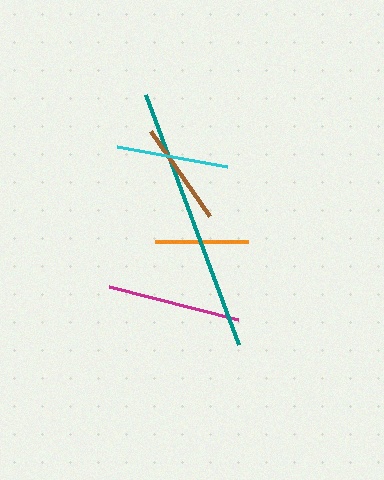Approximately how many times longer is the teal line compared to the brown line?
The teal line is approximately 2.6 times the length of the brown line.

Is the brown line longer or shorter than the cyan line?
The cyan line is longer than the brown line.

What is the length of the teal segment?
The teal segment is approximately 266 pixels long.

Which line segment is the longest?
The teal line is the longest at approximately 266 pixels.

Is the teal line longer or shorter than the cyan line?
The teal line is longer than the cyan line.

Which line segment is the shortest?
The orange line is the shortest at approximately 93 pixels.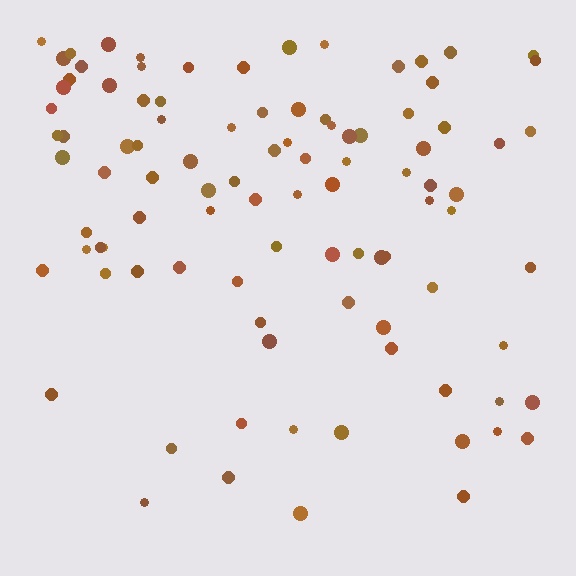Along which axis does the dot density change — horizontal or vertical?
Vertical.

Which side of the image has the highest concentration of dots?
The top.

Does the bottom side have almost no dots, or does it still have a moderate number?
Still a moderate number, just noticeably fewer than the top.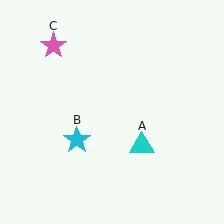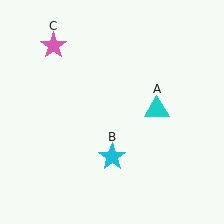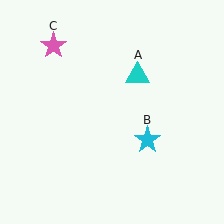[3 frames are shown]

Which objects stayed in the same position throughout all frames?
Pink star (object C) remained stationary.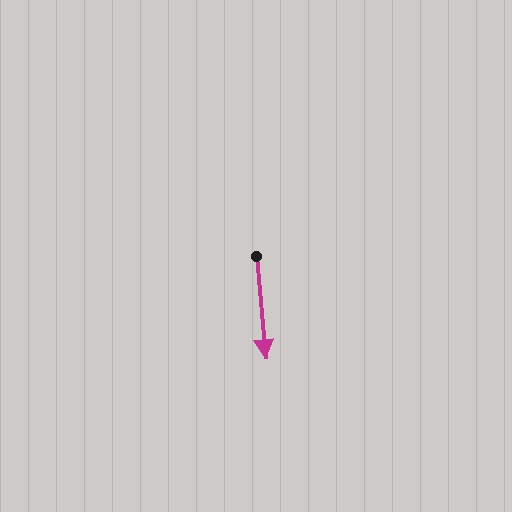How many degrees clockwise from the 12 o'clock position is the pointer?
Approximately 175 degrees.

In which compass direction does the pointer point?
South.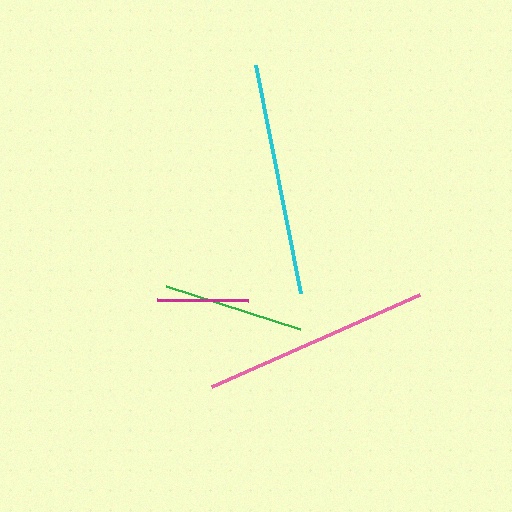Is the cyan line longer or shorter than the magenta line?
The cyan line is longer than the magenta line.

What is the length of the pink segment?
The pink segment is approximately 228 pixels long.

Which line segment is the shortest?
The magenta line is the shortest at approximately 91 pixels.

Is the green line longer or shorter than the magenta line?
The green line is longer than the magenta line.